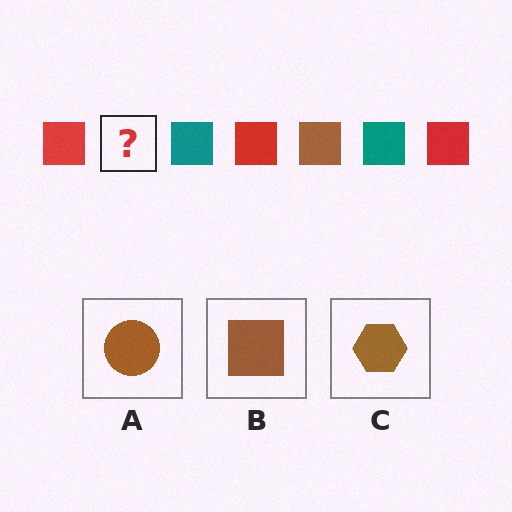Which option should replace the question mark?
Option B.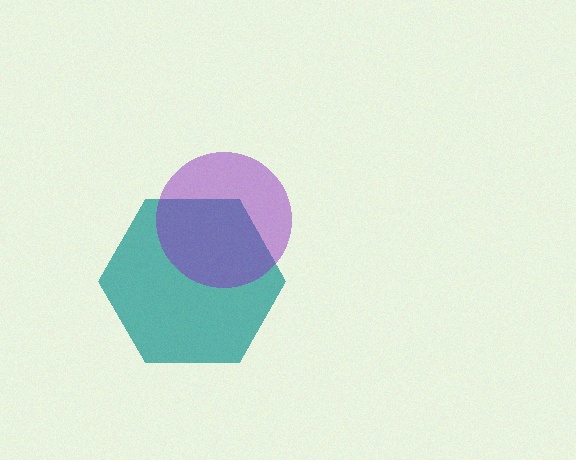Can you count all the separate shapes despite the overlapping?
Yes, there are 2 separate shapes.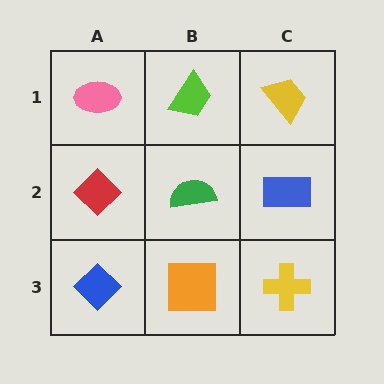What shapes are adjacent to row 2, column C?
A yellow trapezoid (row 1, column C), a yellow cross (row 3, column C), a green semicircle (row 2, column B).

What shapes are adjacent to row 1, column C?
A blue rectangle (row 2, column C), a lime trapezoid (row 1, column B).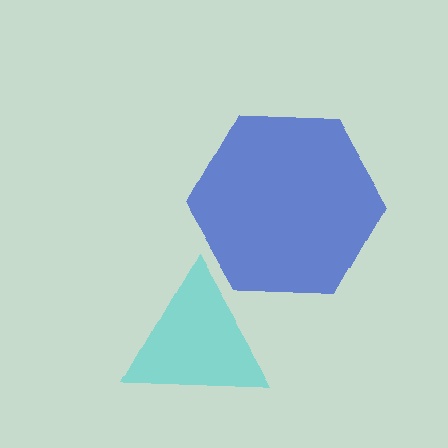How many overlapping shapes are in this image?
There are 2 overlapping shapes in the image.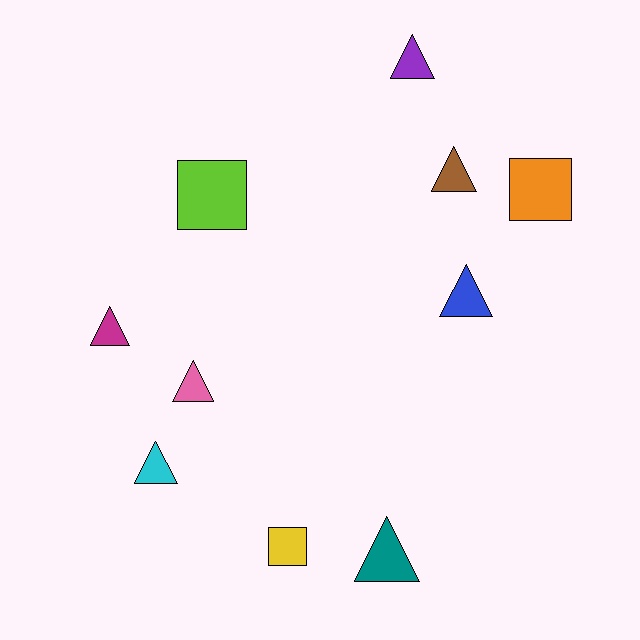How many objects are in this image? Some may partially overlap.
There are 10 objects.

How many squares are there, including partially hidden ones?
There are 3 squares.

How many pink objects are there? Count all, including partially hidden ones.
There is 1 pink object.